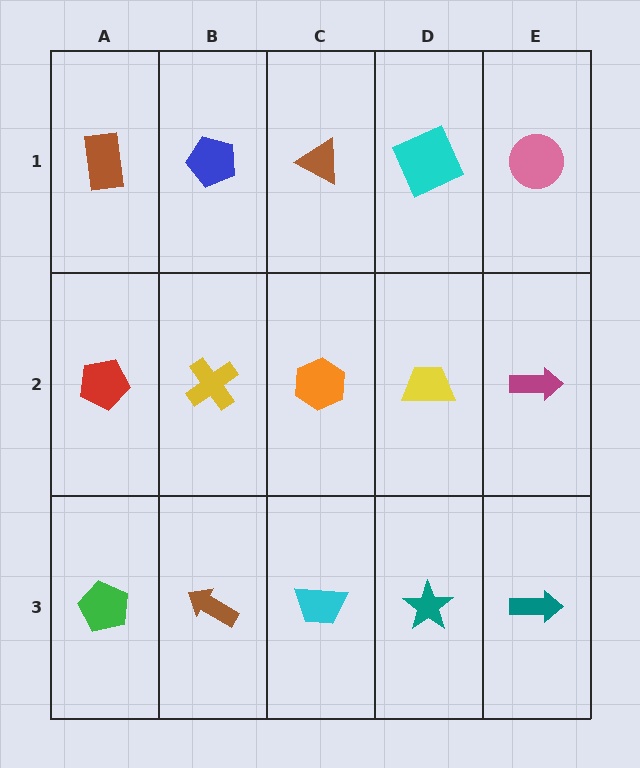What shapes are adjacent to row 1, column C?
An orange hexagon (row 2, column C), a blue pentagon (row 1, column B), a cyan square (row 1, column D).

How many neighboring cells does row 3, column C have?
3.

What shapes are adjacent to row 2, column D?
A cyan square (row 1, column D), a teal star (row 3, column D), an orange hexagon (row 2, column C), a magenta arrow (row 2, column E).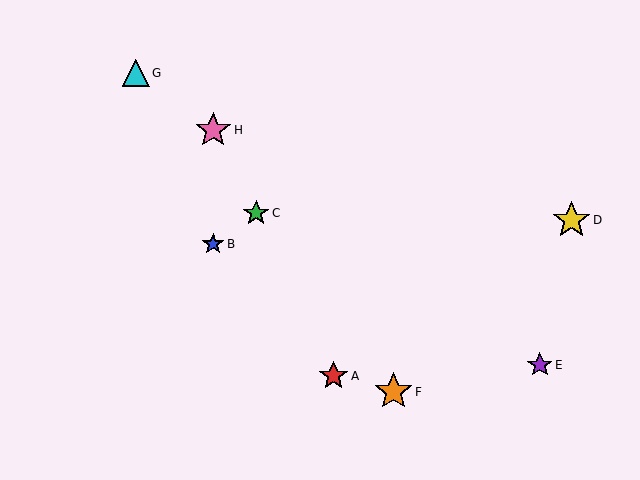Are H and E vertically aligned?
No, H is at x≈213 and E is at x≈540.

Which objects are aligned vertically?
Objects B, H are aligned vertically.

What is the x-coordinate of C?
Object C is at x≈256.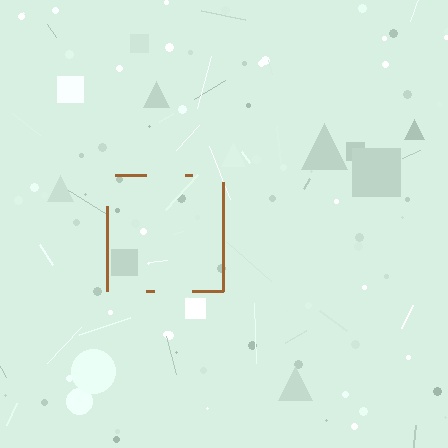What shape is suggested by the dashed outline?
The dashed outline suggests a square.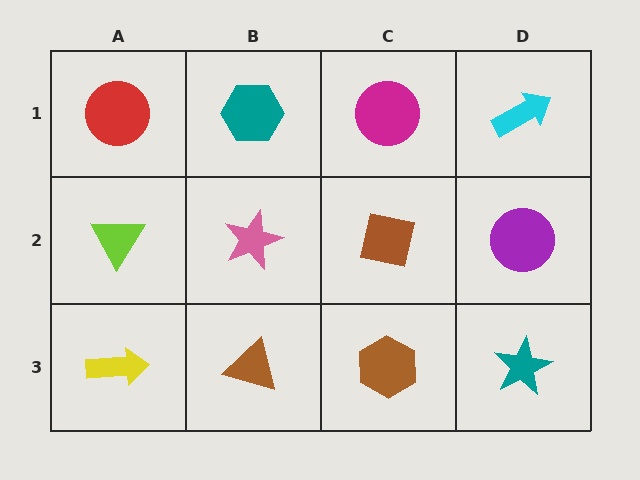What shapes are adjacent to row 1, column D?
A purple circle (row 2, column D), a magenta circle (row 1, column C).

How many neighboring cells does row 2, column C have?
4.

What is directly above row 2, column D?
A cyan arrow.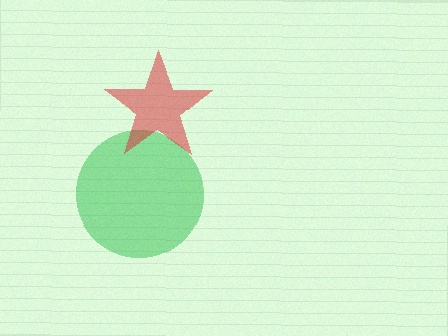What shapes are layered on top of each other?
The layered shapes are: a green circle, a red star.